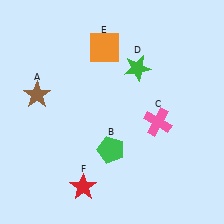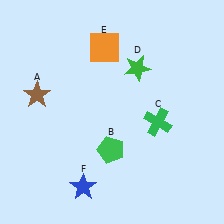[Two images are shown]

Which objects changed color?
C changed from pink to green. F changed from red to blue.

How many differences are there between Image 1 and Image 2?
There are 2 differences between the two images.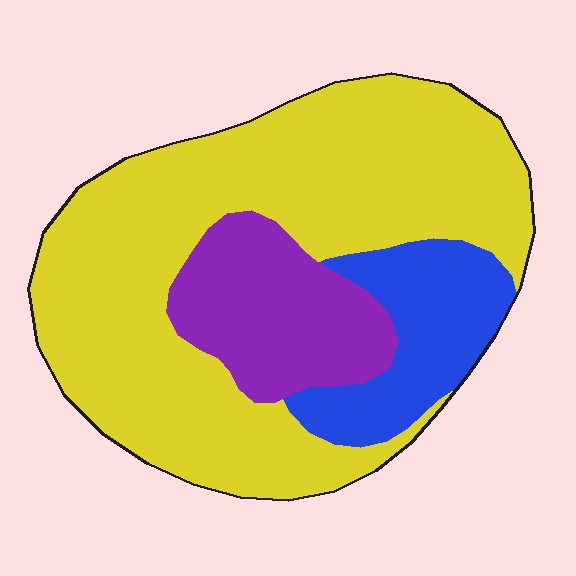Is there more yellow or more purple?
Yellow.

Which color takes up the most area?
Yellow, at roughly 65%.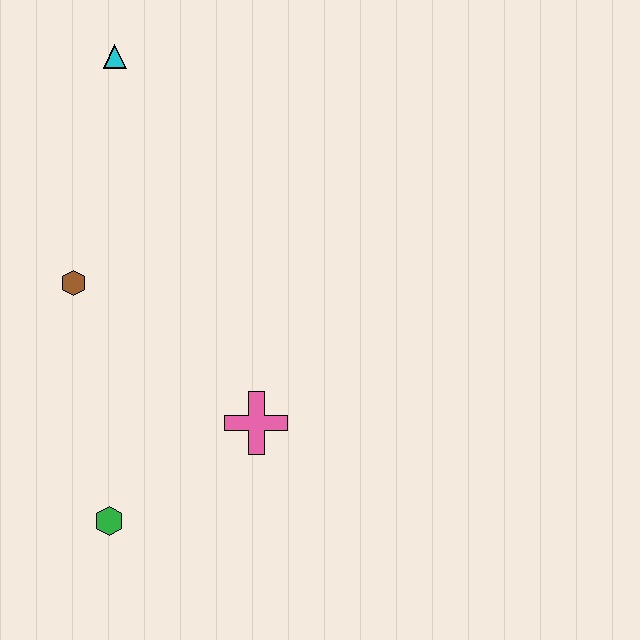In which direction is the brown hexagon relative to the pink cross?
The brown hexagon is to the left of the pink cross.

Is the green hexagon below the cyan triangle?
Yes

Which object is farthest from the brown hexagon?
The green hexagon is farthest from the brown hexagon.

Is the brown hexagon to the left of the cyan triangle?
Yes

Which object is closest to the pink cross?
The green hexagon is closest to the pink cross.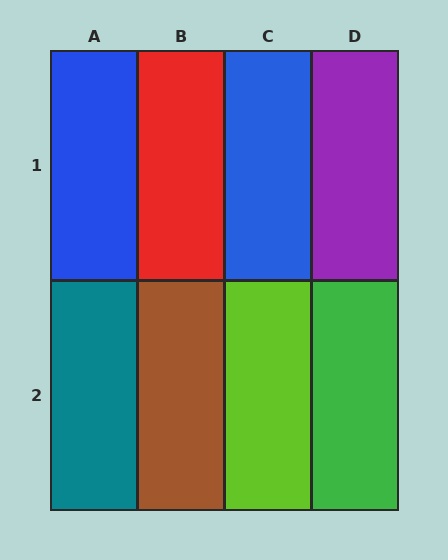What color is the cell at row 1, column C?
Blue.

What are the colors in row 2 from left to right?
Teal, brown, lime, green.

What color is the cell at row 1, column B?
Red.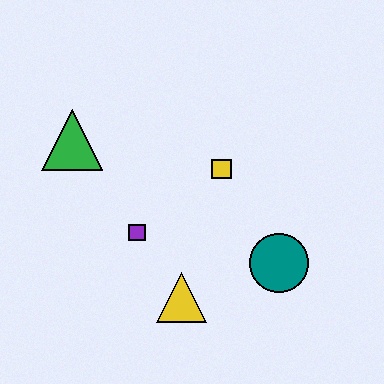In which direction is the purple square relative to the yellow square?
The purple square is to the left of the yellow square.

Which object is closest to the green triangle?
The purple square is closest to the green triangle.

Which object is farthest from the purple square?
The teal circle is farthest from the purple square.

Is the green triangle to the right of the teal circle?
No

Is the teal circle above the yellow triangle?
Yes